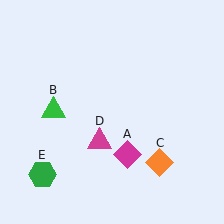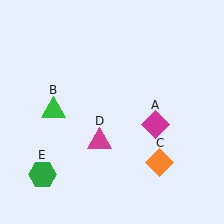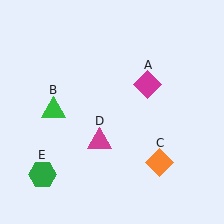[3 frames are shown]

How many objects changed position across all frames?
1 object changed position: magenta diamond (object A).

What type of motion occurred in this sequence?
The magenta diamond (object A) rotated counterclockwise around the center of the scene.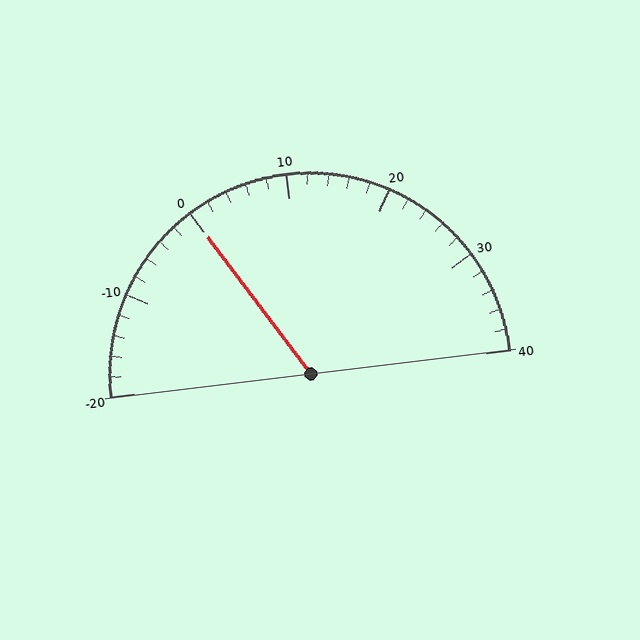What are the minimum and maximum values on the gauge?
The gauge ranges from -20 to 40.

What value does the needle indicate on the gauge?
The needle indicates approximately 0.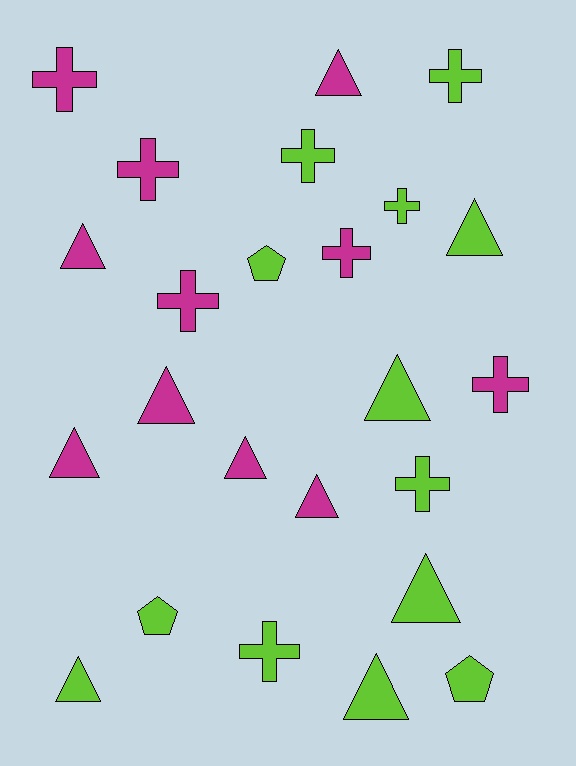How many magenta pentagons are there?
There are no magenta pentagons.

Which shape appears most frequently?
Triangle, with 11 objects.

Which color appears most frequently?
Lime, with 13 objects.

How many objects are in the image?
There are 24 objects.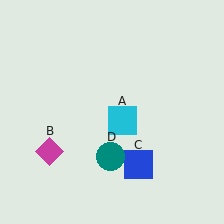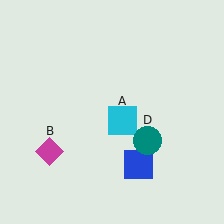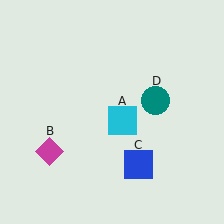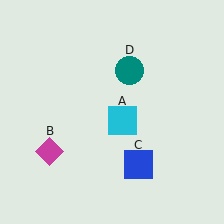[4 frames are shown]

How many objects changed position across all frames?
1 object changed position: teal circle (object D).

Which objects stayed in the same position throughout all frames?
Cyan square (object A) and magenta diamond (object B) and blue square (object C) remained stationary.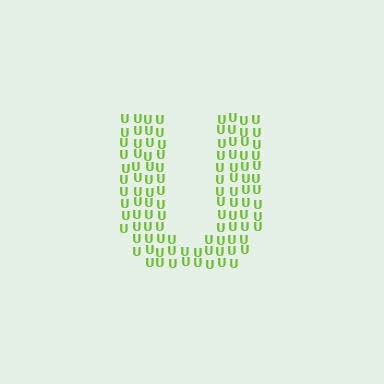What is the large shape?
The large shape is the letter U.